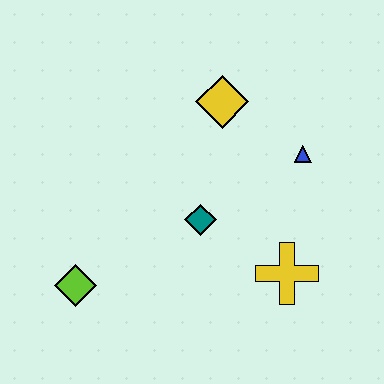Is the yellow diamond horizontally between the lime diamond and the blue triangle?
Yes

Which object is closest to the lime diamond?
The teal diamond is closest to the lime diamond.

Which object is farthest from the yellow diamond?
The lime diamond is farthest from the yellow diamond.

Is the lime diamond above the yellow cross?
No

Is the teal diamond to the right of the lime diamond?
Yes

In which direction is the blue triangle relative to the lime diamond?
The blue triangle is to the right of the lime diamond.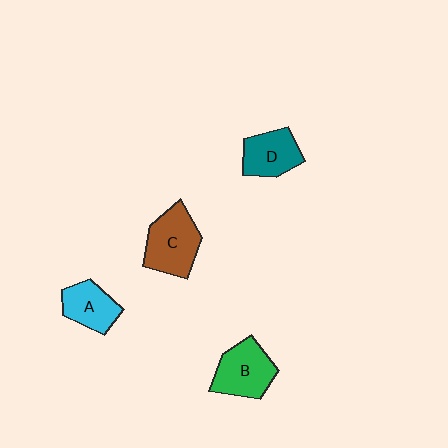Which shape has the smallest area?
Shape A (cyan).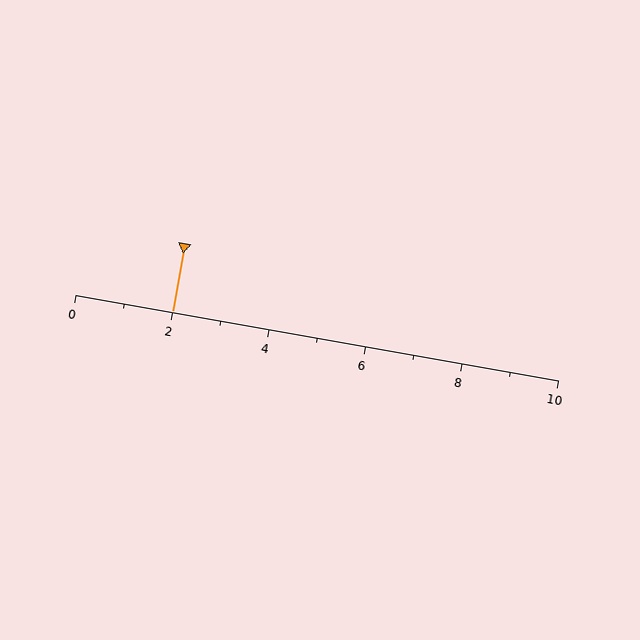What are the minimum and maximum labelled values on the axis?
The axis runs from 0 to 10.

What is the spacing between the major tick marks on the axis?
The major ticks are spaced 2 apart.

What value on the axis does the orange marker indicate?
The marker indicates approximately 2.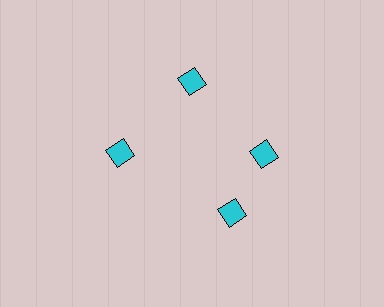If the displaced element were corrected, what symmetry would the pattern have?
It would have 4-fold rotational symmetry — the pattern would map onto itself every 90 degrees.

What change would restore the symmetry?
The symmetry would be restored by rotating it back into even spacing with its neighbors so that all 4 diamonds sit at equal angles and equal distance from the center.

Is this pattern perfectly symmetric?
No. The 4 cyan diamonds are arranged in a ring, but one element near the 6 o'clock position is rotated out of alignment along the ring, breaking the 4-fold rotational symmetry.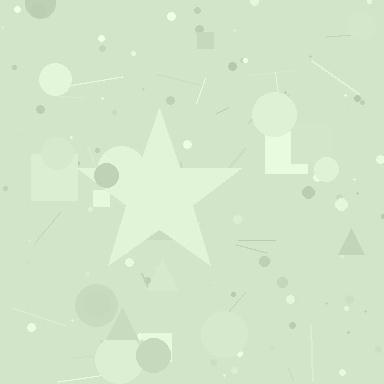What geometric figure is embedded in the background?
A star is embedded in the background.